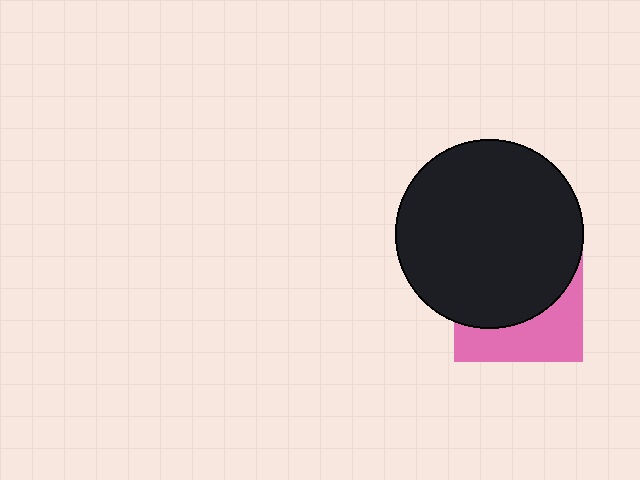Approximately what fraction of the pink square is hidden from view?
Roughly 63% of the pink square is hidden behind the black circle.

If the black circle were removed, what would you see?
You would see the complete pink square.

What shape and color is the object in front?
The object in front is a black circle.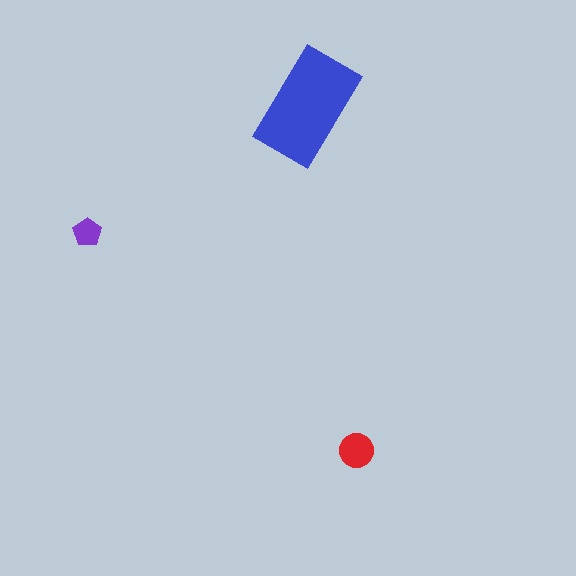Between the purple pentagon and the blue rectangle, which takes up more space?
The blue rectangle.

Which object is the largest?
The blue rectangle.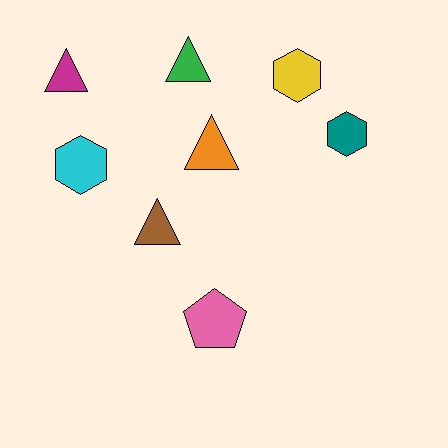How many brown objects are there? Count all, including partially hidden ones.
There is 1 brown object.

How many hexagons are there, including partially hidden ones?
There are 3 hexagons.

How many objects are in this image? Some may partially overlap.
There are 8 objects.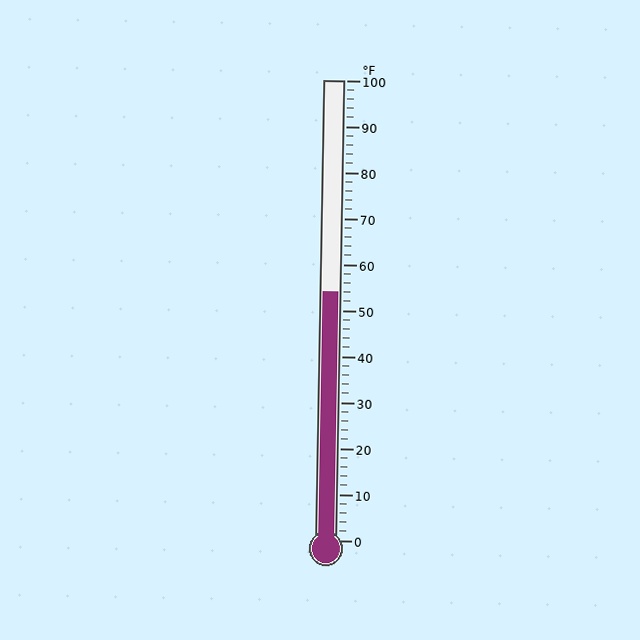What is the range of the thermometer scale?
The thermometer scale ranges from 0°F to 100°F.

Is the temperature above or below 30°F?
The temperature is above 30°F.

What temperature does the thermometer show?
The thermometer shows approximately 54°F.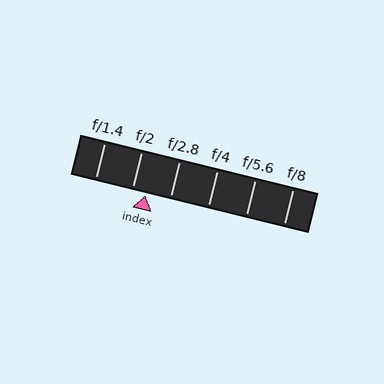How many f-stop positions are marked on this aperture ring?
There are 6 f-stop positions marked.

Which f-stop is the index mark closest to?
The index mark is closest to f/2.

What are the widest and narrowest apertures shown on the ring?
The widest aperture shown is f/1.4 and the narrowest is f/8.